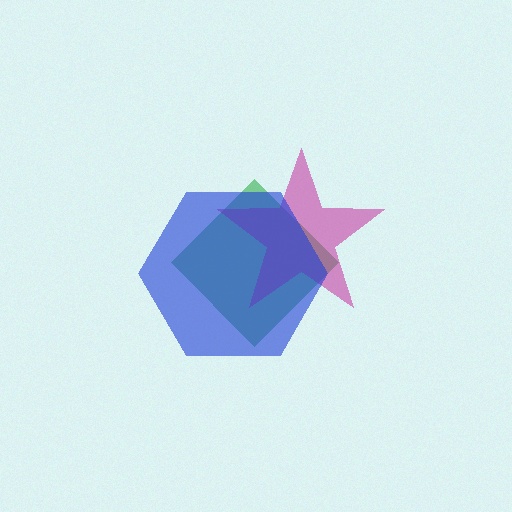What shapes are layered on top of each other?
The layered shapes are: a green diamond, a magenta star, a blue hexagon.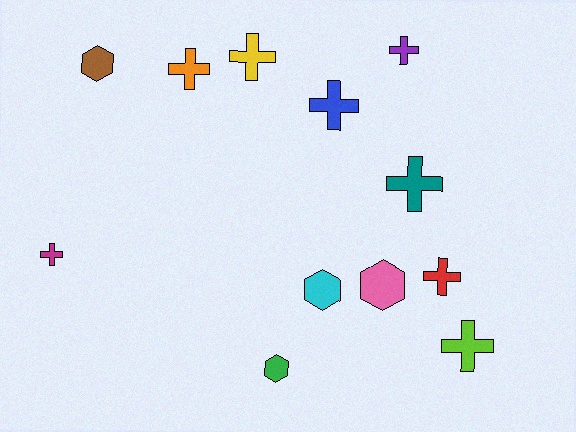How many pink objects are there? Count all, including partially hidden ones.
There is 1 pink object.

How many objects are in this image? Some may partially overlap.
There are 12 objects.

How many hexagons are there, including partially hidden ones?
There are 4 hexagons.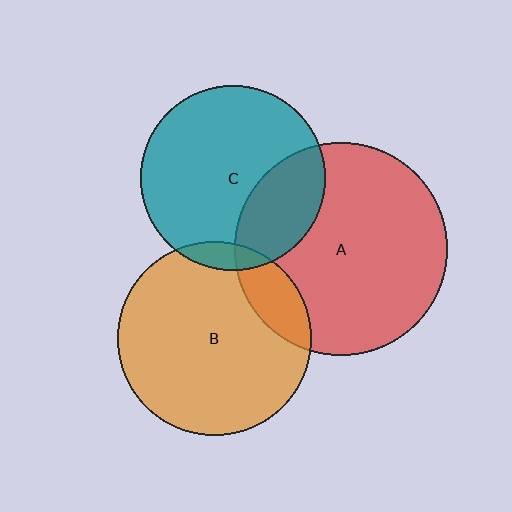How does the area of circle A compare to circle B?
Approximately 1.2 times.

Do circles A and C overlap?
Yes.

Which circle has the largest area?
Circle A (red).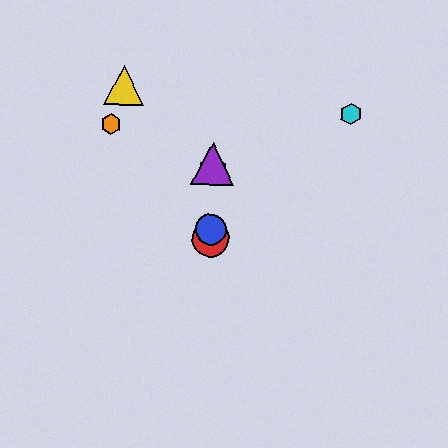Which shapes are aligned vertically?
The red circle, the blue circle, the green hexagon, the purple triangle are aligned vertically.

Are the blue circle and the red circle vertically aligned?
Yes, both are at x≈211.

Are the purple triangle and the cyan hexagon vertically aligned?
No, the purple triangle is at x≈213 and the cyan hexagon is at x≈351.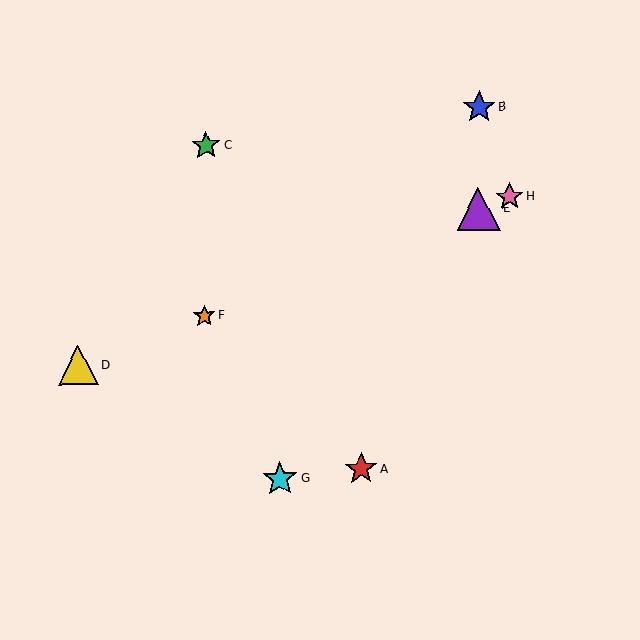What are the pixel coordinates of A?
Object A is at (361, 469).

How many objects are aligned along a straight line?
4 objects (D, E, F, H) are aligned along a straight line.